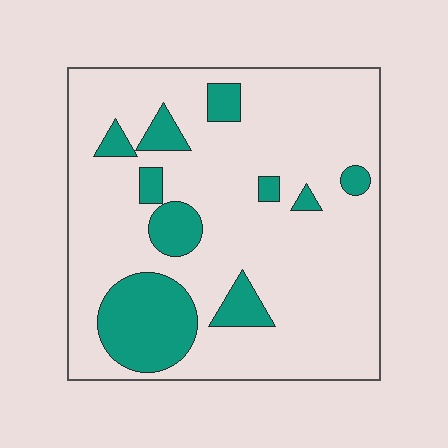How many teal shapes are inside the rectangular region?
10.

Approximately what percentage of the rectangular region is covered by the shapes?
Approximately 20%.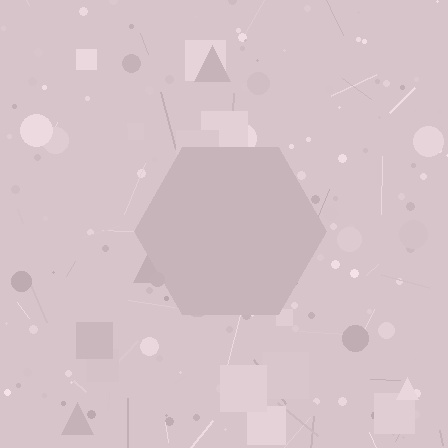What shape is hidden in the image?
A hexagon is hidden in the image.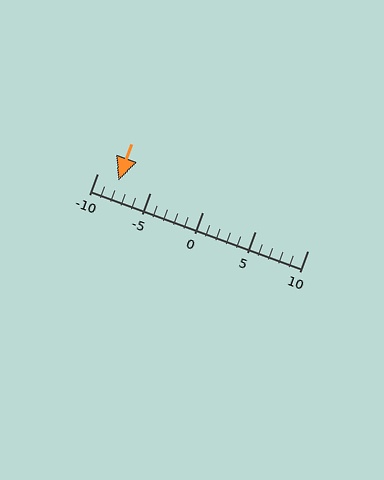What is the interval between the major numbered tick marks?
The major tick marks are spaced 5 units apart.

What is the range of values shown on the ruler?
The ruler shows values from -10 to 10.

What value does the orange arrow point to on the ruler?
The orange arrow points to approximately -8.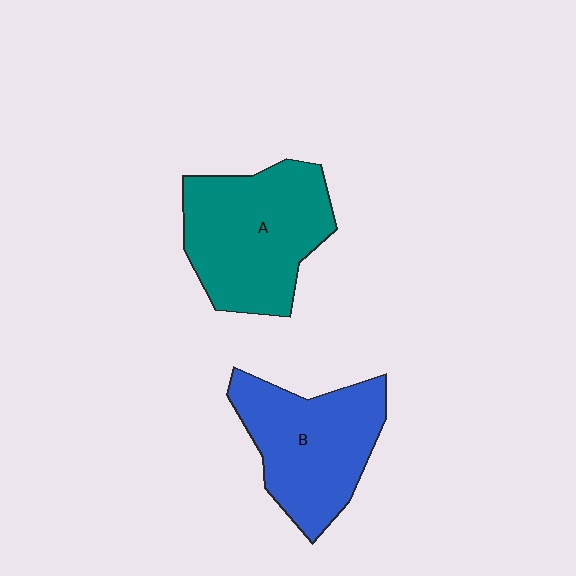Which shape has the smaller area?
Shape B (blue).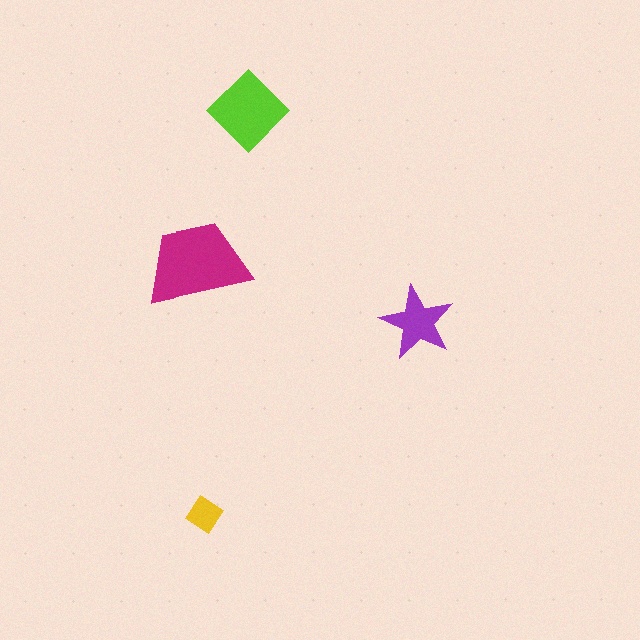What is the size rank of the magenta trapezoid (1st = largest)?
1st.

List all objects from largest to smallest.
The magenta trapezoid, the lime diamond, the purple star, the yellow diamond.